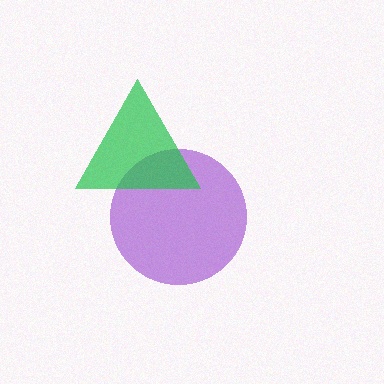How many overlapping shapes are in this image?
There are 2 overlapping shapes in the image.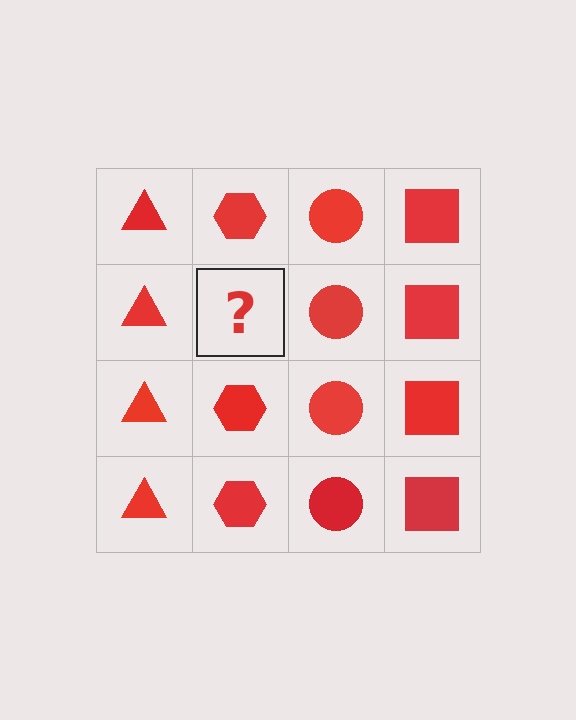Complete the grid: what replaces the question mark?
The question mark should be replaced with a red hexagon.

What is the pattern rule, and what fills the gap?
The rule is that each column has a consistent shape. The gap should be filled with a red hexagon.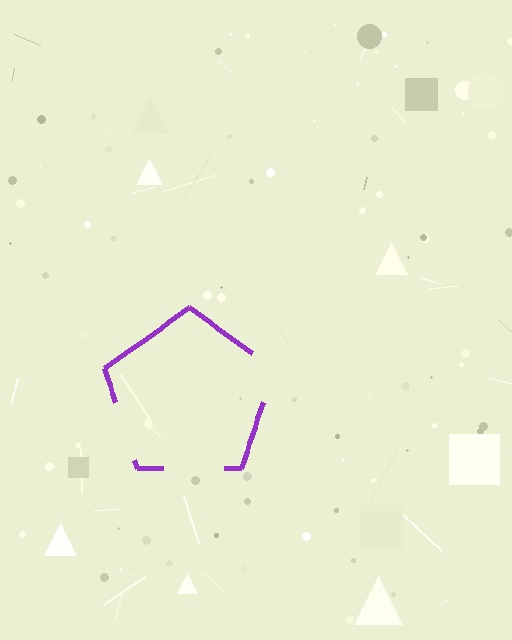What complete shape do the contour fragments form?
The contour fragments form a pentagon.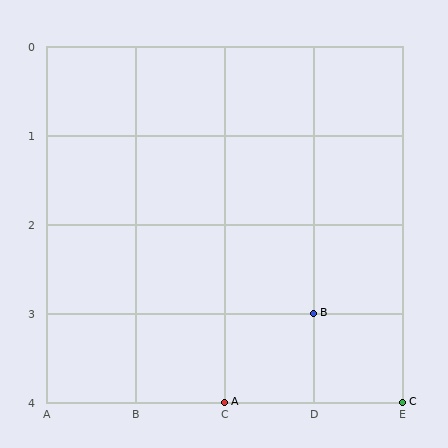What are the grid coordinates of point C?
Point C is at grid coordinates (E, 4).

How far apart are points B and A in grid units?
Points B and A are 1 column and 1 row apart (about 1.4 grid units diagonally).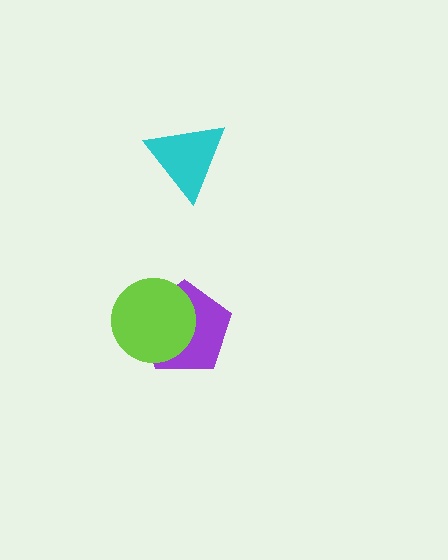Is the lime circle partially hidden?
No, no other shape covers it.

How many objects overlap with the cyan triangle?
0 objects overlap with the cyan triangle.